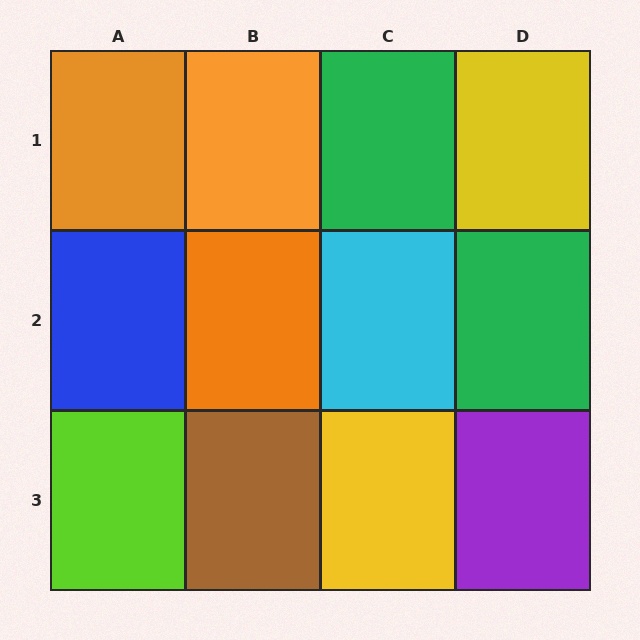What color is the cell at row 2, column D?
Green.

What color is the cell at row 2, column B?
Orange.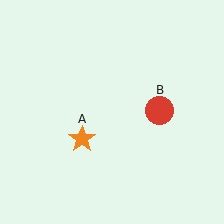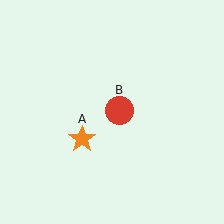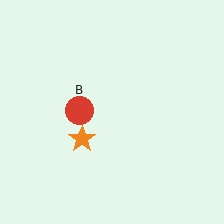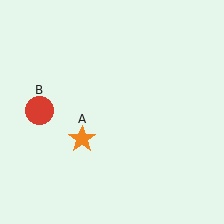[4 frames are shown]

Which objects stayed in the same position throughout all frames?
Orange star (object A) remained stationary.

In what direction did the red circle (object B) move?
The red circle (object B) moved left.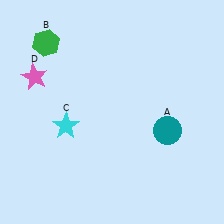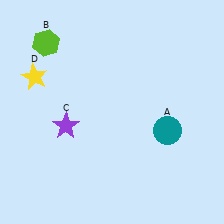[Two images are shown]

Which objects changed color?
B changed from green to lime. C changed from cyan to purple. D changed from pink to yellow.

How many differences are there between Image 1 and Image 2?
There are 3 differences between the two images.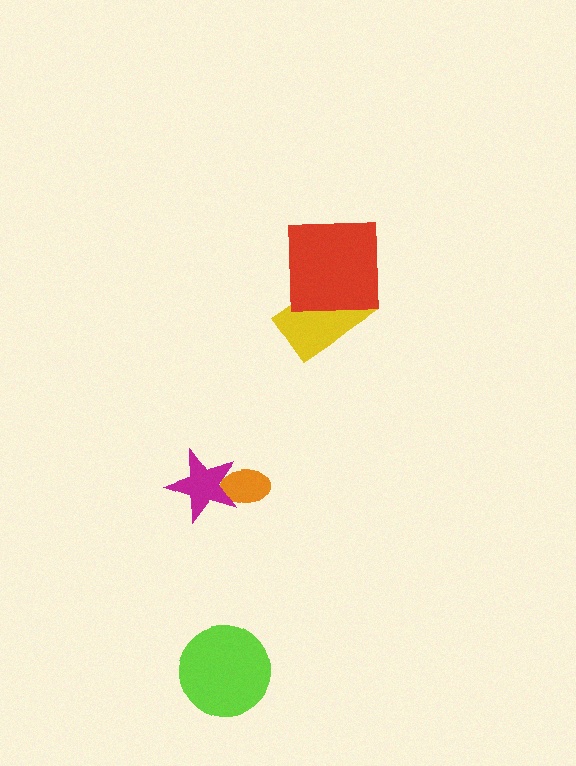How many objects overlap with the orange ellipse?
1 object overlaps with the orange ellipse.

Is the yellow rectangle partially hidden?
Yes, it is partially covered by another shape.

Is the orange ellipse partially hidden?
Yes, it is partially covered by another shape.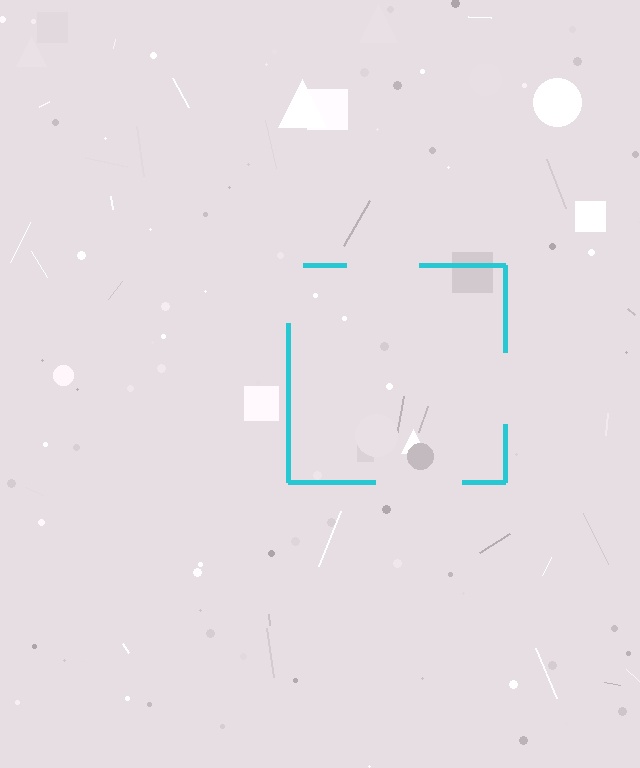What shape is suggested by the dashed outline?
The dashed outline suggests a square.